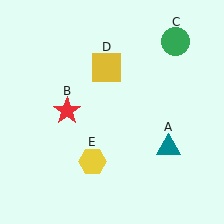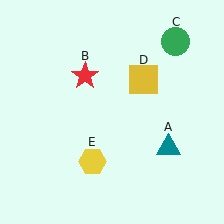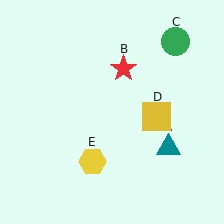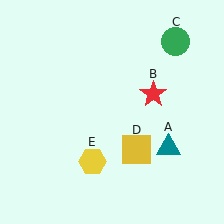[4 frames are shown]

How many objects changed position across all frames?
2 objects changed position: red star (object B), yellow square (object D).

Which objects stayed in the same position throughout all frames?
Teal triangle (object A) and green circle (object C) and yellow hexagon (object E) remained stationary.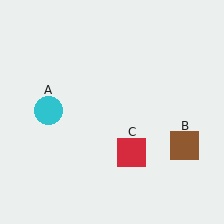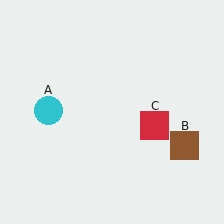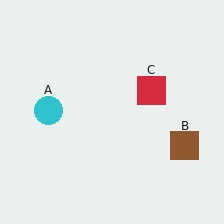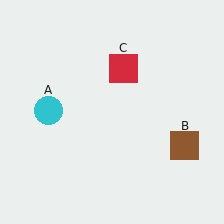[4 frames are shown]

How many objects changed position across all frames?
1 object changed position: red square (object C).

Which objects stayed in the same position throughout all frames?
Cyan circle (object A) and brown square (object B) remained stationary.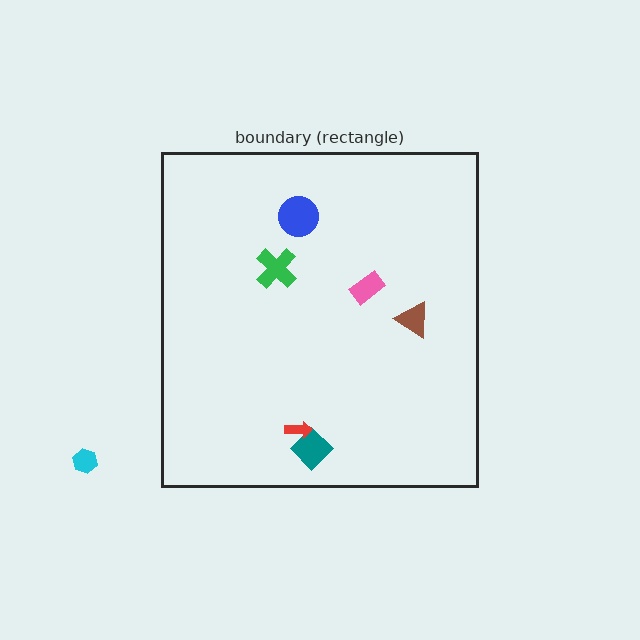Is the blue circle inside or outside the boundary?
Inside.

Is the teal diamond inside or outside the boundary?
Inside.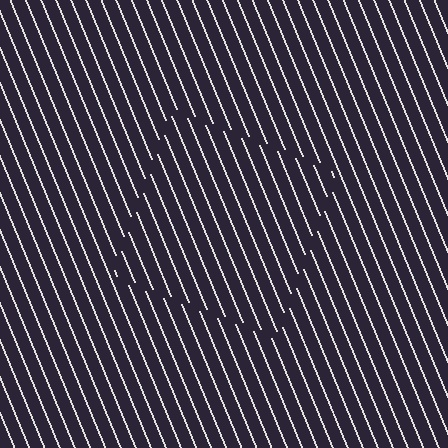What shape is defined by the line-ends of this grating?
An illusory square. The interior of the shape contains the same grating, shifted by half a period — the contour is defined by the phase discontinuity where line-ends from the inner and outer gratings abut.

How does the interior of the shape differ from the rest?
The interior of the shape contains the same grating, shifted by half a period — the contour is defined by the phase discontinuity where line-ends from the inner and outer gratings abut.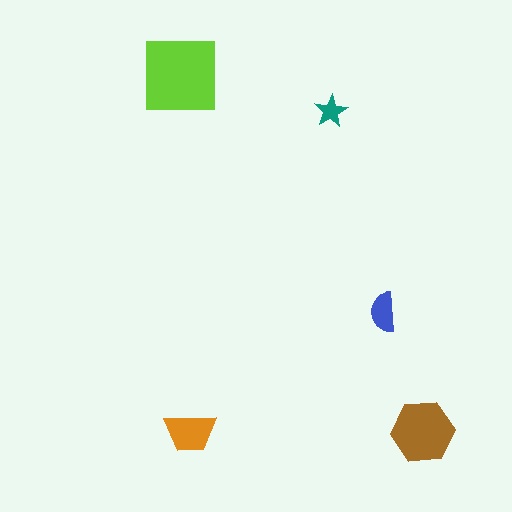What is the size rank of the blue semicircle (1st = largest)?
4th.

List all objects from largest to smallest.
The lime square, the brown hexagon, the orange trapezoid, the blue semicircle, the teal star.